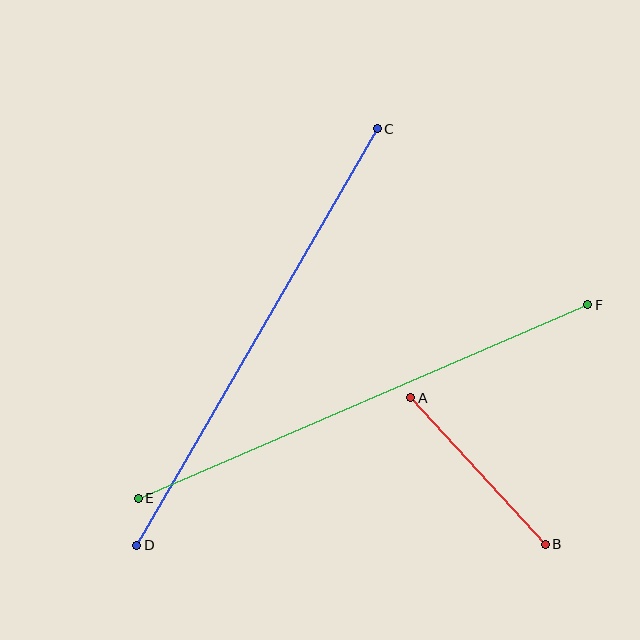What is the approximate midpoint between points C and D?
The midpoint is at approximately (257, 337) pixels.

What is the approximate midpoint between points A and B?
The midpoint is at approximately (478, 471) pixels.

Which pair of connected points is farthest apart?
Points E and F are farthest apart.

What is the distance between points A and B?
The distance is approximately 199 pixels.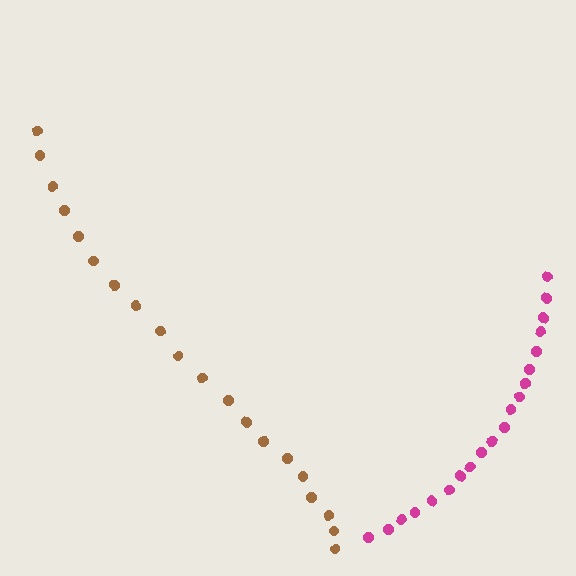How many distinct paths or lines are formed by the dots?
There are 2 distinct paths.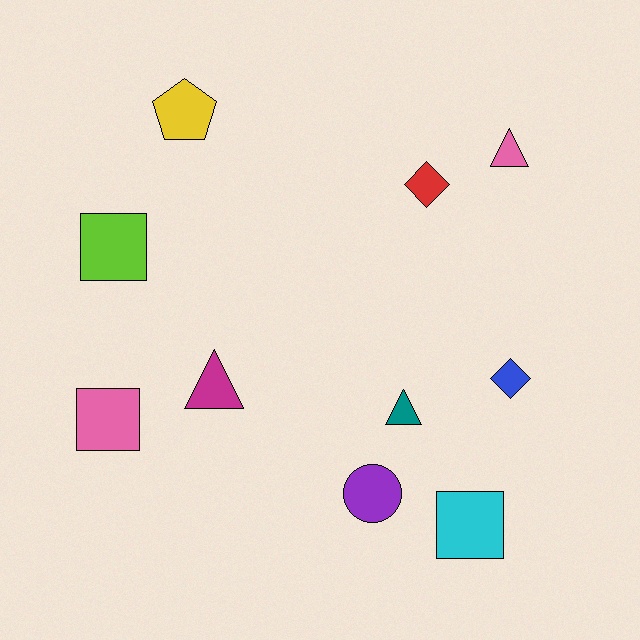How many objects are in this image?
There are 10 objects.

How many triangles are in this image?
There are 3 triangles.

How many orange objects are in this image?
There are no orange objects.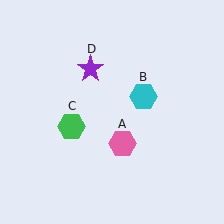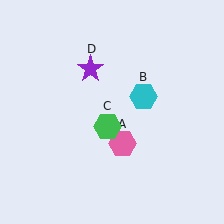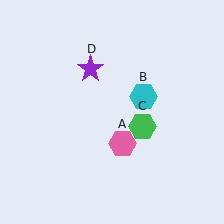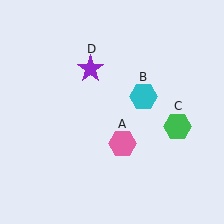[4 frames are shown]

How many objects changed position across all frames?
1 object changed position: green hexagon (object C).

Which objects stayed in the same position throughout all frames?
Pink hexagon (object A) and cyan hexagon (object B) and purple star (object D) remained stationary.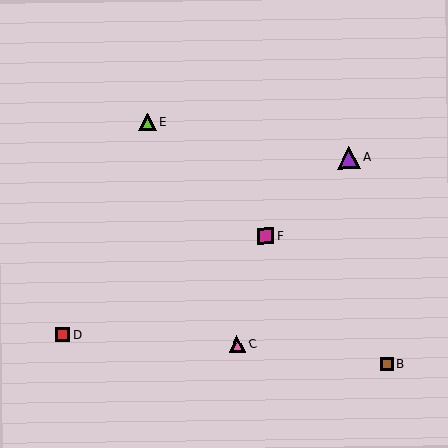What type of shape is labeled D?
Shape D is a red square.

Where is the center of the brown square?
The center of the brown square is at (387, 364).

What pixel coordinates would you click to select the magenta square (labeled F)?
Click at (266, 236) to select the magenta square F.